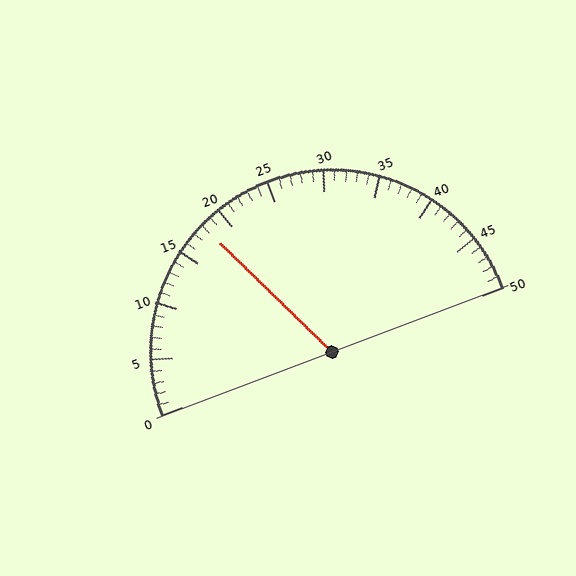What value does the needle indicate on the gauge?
The needle indicates approximately 18.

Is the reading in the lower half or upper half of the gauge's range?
The reading is in the lower half of the range (0 to 50).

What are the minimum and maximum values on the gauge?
The gauge ranges from 0 to 50.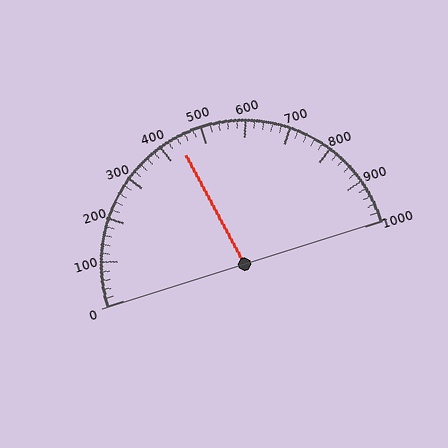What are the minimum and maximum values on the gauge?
The gauge ranges from 0 to 1000.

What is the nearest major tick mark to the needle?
The nearest major tick mark is 400.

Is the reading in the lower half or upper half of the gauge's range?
The reading is in the lower half of the range (0 to 1000).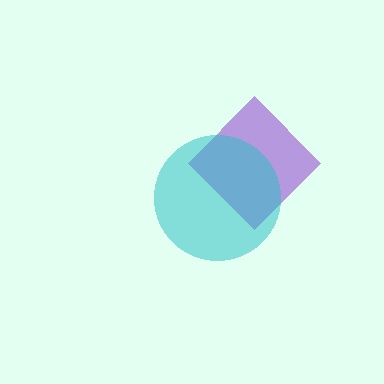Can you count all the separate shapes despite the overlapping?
Yes, there are 2 separate shapes.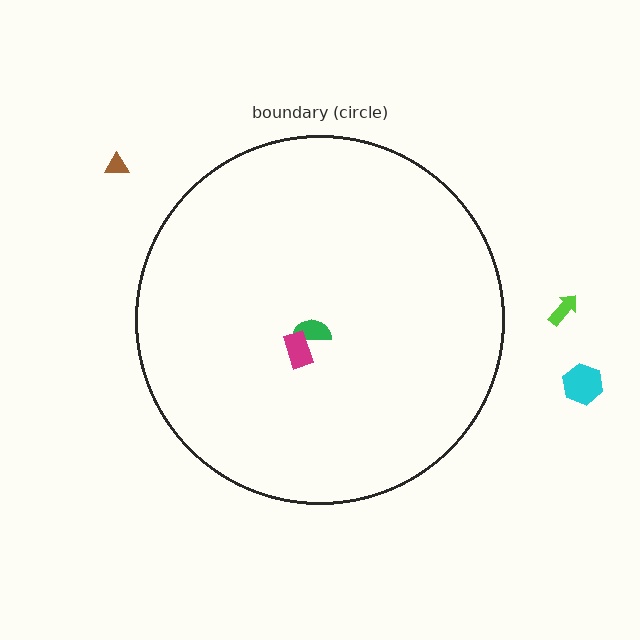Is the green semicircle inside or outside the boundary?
Inside.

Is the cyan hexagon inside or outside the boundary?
Outside.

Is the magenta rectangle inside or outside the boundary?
Inside.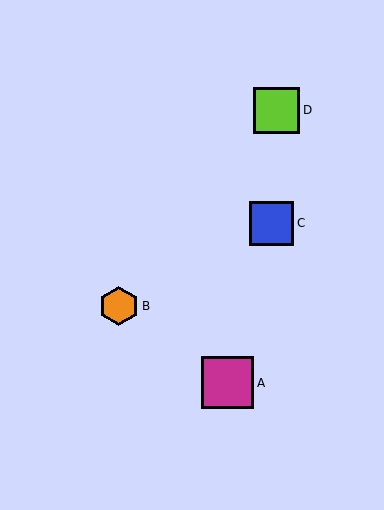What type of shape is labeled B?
Shape B is an orange hexagon.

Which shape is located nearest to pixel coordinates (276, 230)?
The blue square (labeled C) at (272, 223) is nearest to that location.